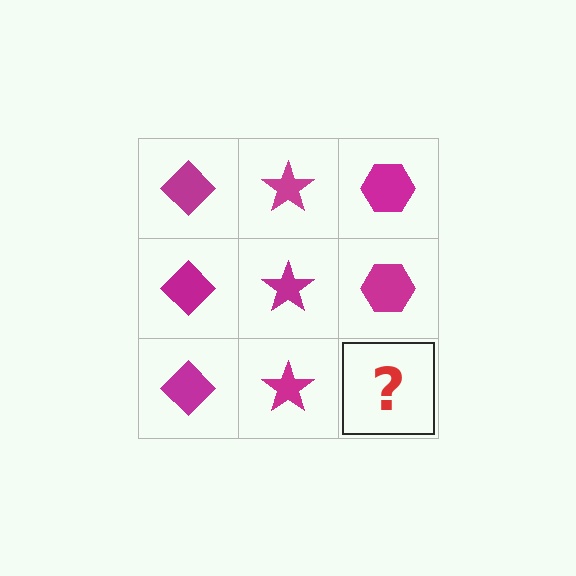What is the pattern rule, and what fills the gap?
The rule is that each column has a consistent shape. The gap should be filled with a magenta hexagon.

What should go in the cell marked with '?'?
The missing cell should contain a magenta hexagon.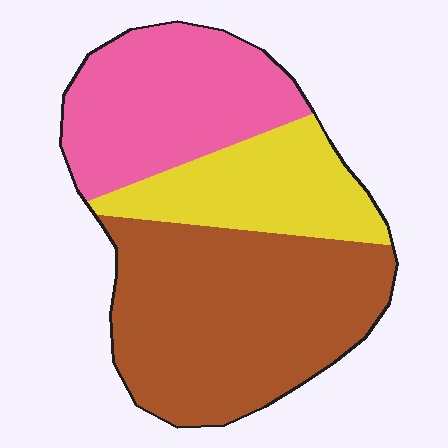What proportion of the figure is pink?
Pink takes up about one third (1/3) of the figure.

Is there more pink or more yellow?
Pink.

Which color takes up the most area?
Brown, at roughly 50%.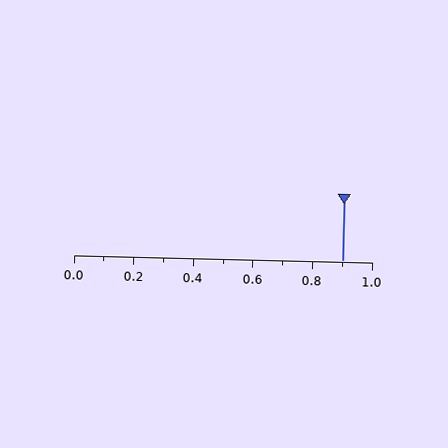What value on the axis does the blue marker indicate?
The marker indicates approximately 0.9.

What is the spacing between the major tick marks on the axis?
The major ticks are spaced 0.2 apart.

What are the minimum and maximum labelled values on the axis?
The axis runs from 0.0 to 1.0.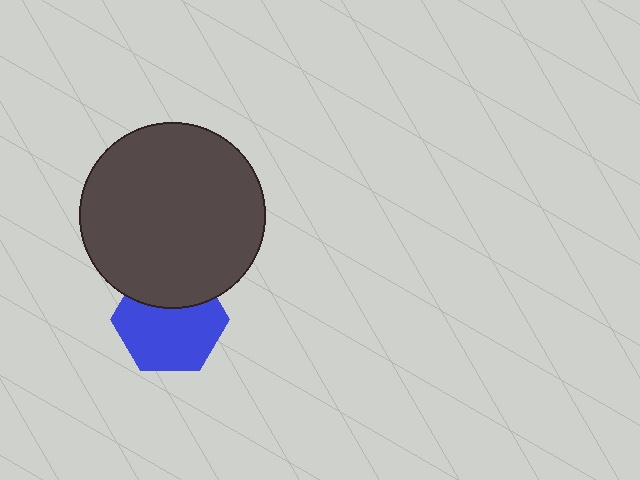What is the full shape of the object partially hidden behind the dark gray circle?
The partially hidden object is a blue hexagon.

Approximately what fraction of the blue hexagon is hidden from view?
Roughly 32% of the blue hexagon is hidden behind the dark gray circle.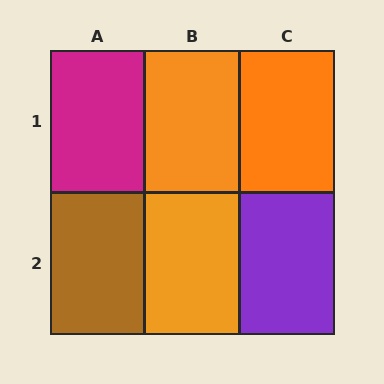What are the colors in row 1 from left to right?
Magenta, orange, orange.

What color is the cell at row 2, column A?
Brown.